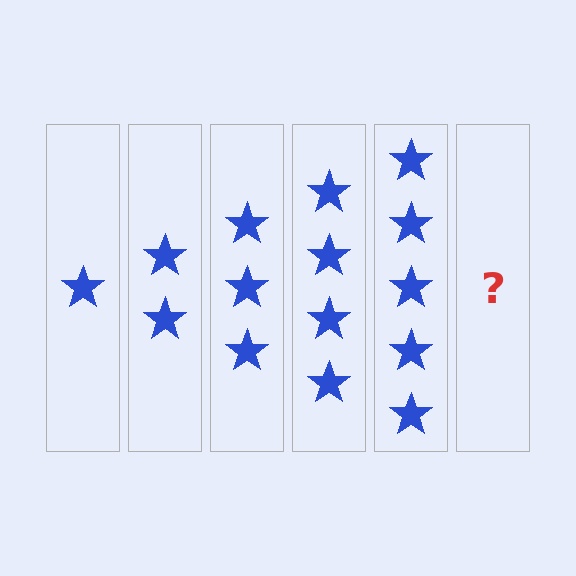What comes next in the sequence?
The next element should be 6 stars.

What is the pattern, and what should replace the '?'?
The pattern is that each step adds one more star. The '?' should be 6 stars.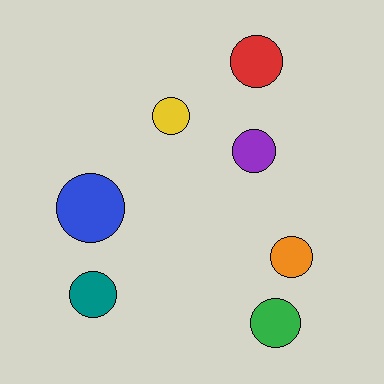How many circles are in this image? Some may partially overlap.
There are 7 circles.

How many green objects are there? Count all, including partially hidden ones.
There is 1 green object.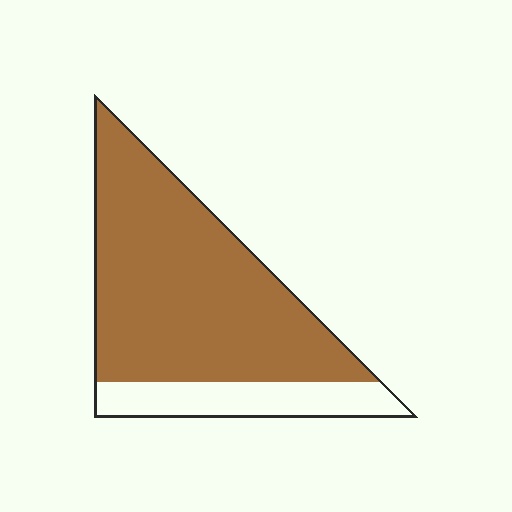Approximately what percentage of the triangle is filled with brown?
Approximately 80%.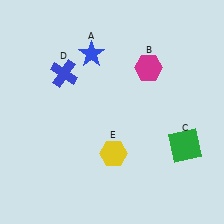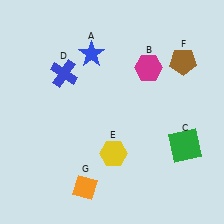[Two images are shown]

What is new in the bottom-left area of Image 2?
An orange diamond (G) was added in the bottom-left area of Image 2.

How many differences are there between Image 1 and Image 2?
There are 2 differences between the two images.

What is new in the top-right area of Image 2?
A brown pentagon (F) was added in the top-right area of Image 2.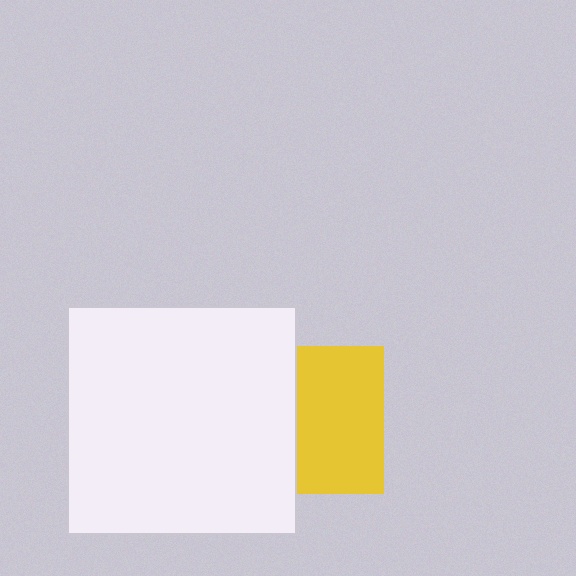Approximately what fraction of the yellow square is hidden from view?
Roughly 42% of the yellow square is hidden behind the white square.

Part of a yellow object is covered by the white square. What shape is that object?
It is a square.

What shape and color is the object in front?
The object in front is a white square.